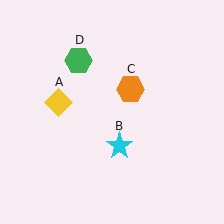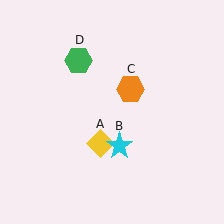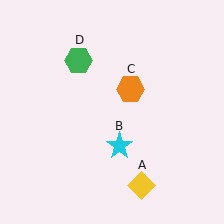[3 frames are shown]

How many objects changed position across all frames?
1 object changed position: yellow diamond (object A).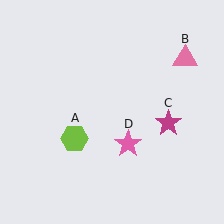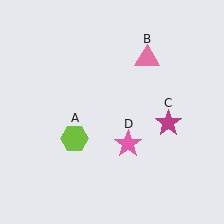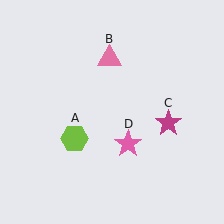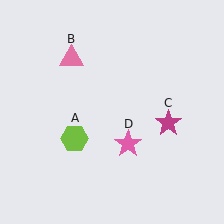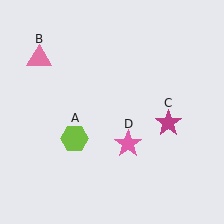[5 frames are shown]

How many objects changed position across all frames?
1 object changed position: pink triangle (object B).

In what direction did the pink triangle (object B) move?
The pink triangle (object B) moved left.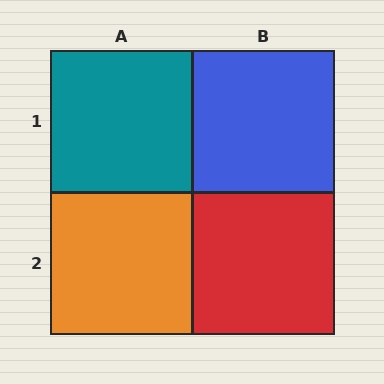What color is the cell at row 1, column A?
Teal.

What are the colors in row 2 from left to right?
Orange, red.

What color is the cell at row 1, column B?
Blue.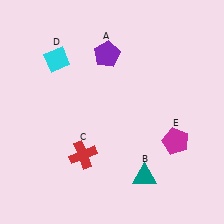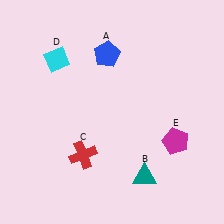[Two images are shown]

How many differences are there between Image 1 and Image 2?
There is 1 difference between the two images.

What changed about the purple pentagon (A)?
In Image 1, A is purple. In Image 2, it changed to blue.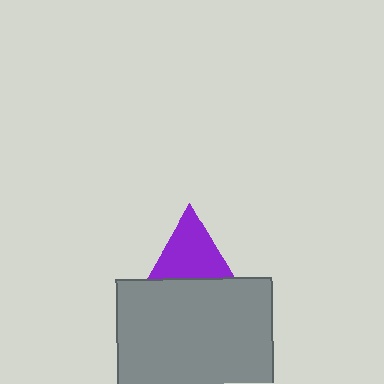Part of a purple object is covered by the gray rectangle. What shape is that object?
It is a triangle.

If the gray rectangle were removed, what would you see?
You would see the complete purple triangle.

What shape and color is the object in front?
The object in front is a gray rectangle.